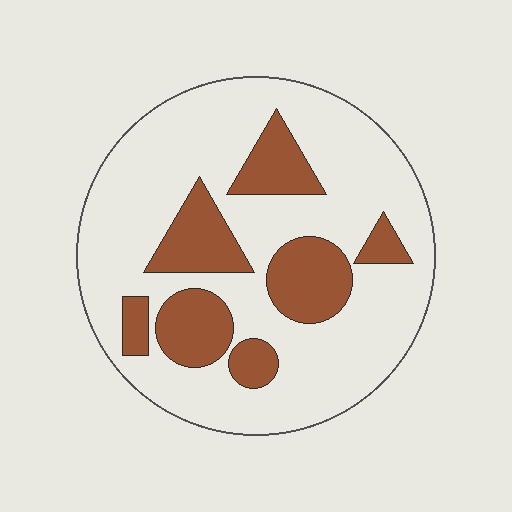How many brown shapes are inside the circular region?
7.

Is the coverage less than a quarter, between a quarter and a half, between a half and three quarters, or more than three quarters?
Between a quarter and a half.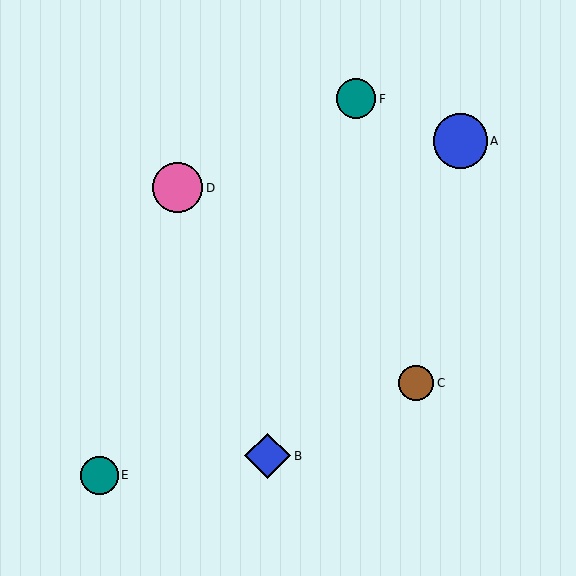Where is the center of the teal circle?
The center of the teal circle is at (99, 475).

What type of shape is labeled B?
Shape B is a blue diamond.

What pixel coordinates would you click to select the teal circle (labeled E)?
Click at (99, 475) to select the teal circle E.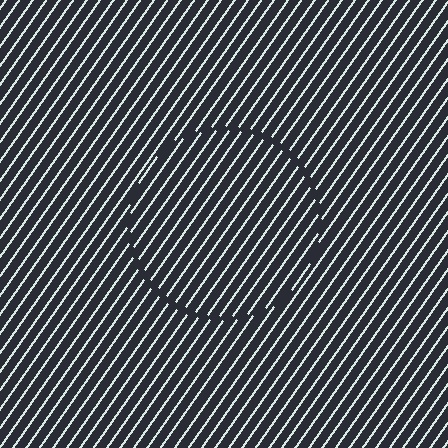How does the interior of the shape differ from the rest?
The interior of the shape contains the same grating, shifted by half a period — the contour is defined by the phase discontinuity where line-ends from the inner and outer gratings abut.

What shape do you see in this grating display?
An illusory circle. The interior of the shape contains the same grating, shifted by half a period — the contour is defined by the phase discontinuity where line-ends from the inner and outer gratings abut.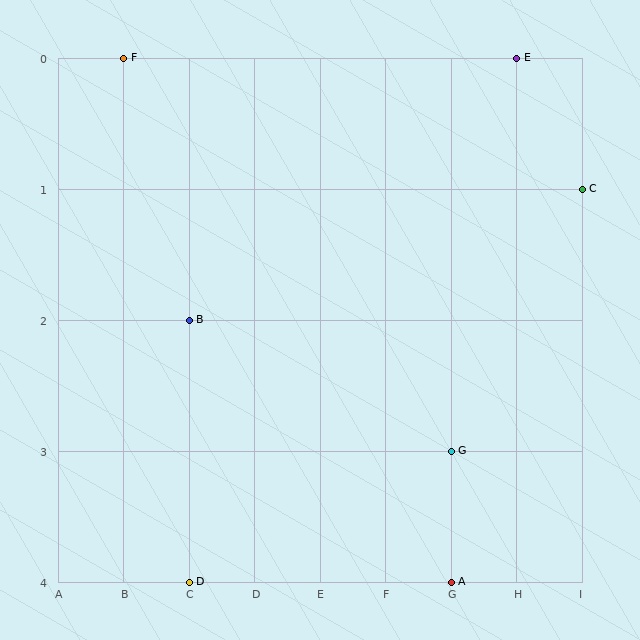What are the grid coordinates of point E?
Point E is at grid coordinates (H, 0).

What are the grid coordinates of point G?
Point G is at grid coordinates (G, 3).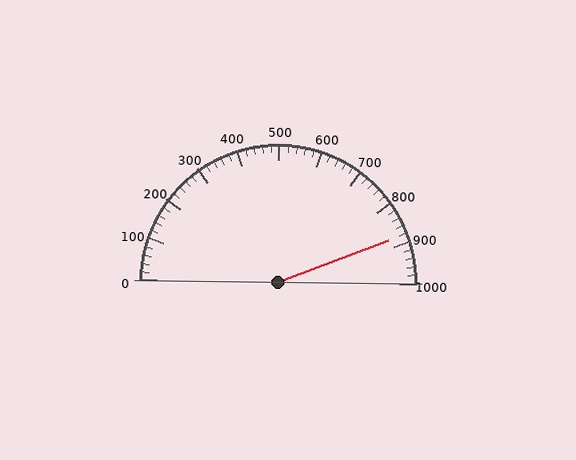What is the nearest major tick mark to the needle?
The nearest major tick mark is 900.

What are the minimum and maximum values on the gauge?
The gauge ranges from 0 to 1000.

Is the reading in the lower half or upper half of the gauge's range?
The reading is in the upper half of the range (0 to 1000).